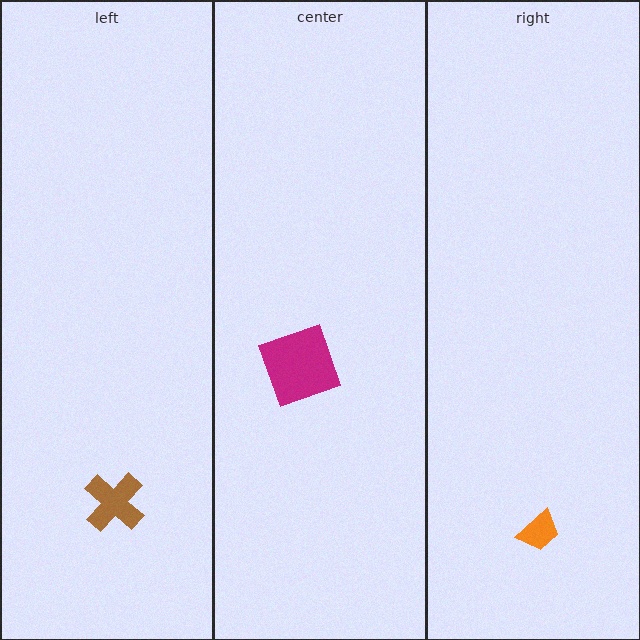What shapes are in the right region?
The orange trapezoid.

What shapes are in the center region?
The magenta square.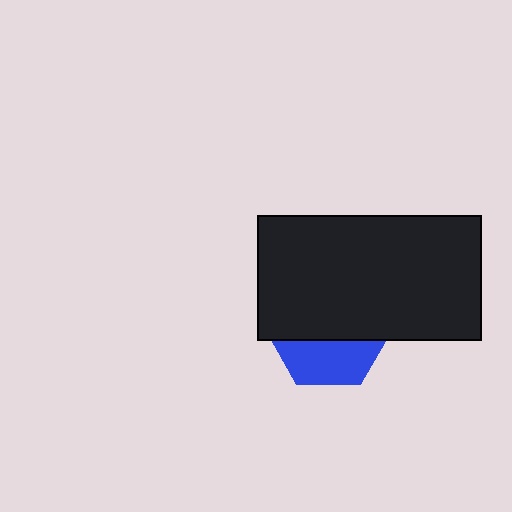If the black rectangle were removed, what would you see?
You would see the complete blue hexagon.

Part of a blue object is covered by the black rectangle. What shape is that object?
It is a hexagon.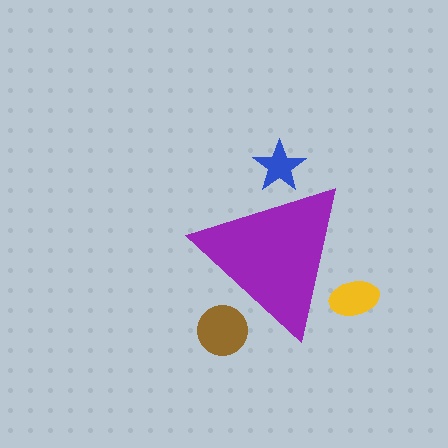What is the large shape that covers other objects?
A purple triangle.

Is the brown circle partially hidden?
Yes, the brown circle is partially hidden behind the purple triangle.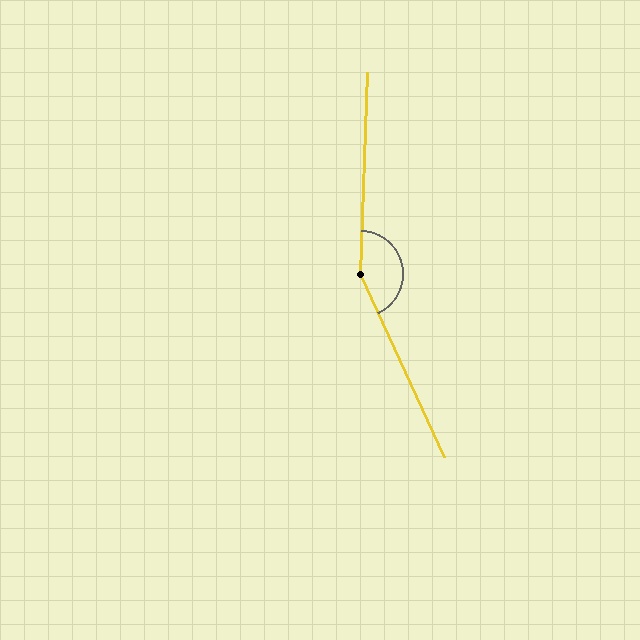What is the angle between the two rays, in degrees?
Approximately 153 degrees.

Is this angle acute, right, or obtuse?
It is obtuse.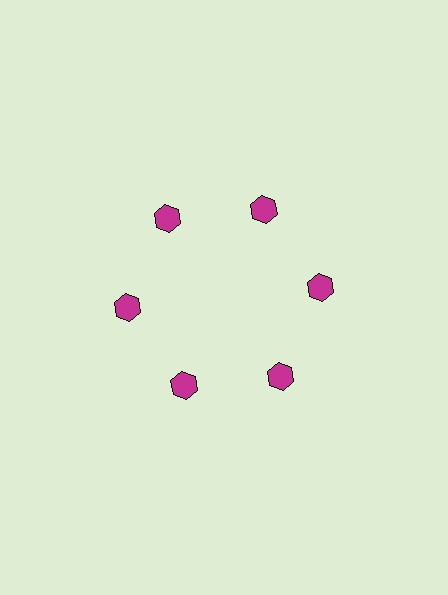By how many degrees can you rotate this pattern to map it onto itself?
The pattern maps onto itself every 60 degrees of rotation.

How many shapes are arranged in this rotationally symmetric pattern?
There are 6 shapes, arranged in 6 groups of 1.